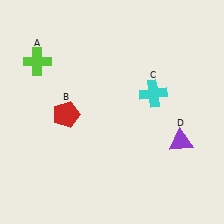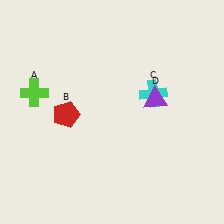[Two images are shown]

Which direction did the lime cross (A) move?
The lime cross (A) moved down.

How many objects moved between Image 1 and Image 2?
2 objects moved between the two images.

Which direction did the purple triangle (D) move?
The purple triangle (D) moved up.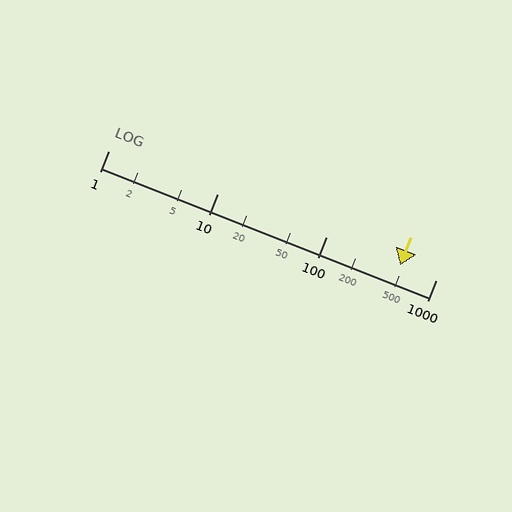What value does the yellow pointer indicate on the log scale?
The pointer indicates approximately 470.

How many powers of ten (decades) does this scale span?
The scale spans 3 decades, from 1 to 1000.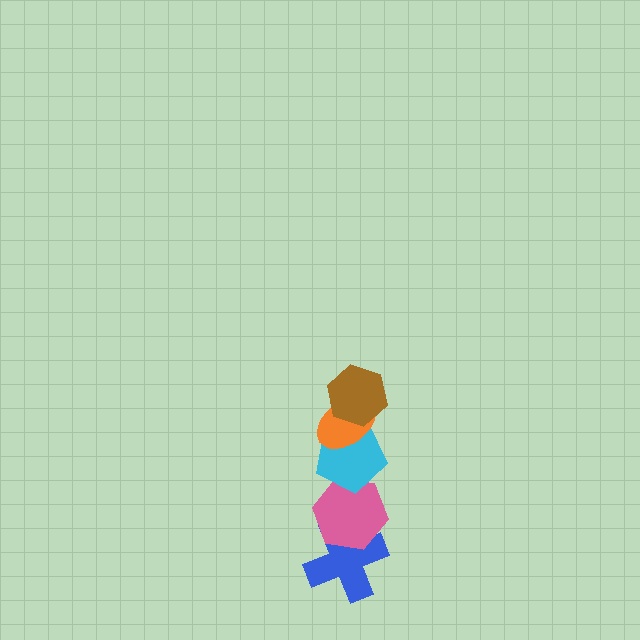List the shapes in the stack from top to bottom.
From top to bottom: the brown hexagon, the orange ellipse, the cyan pentagon, the pink hexagon, the blue cross.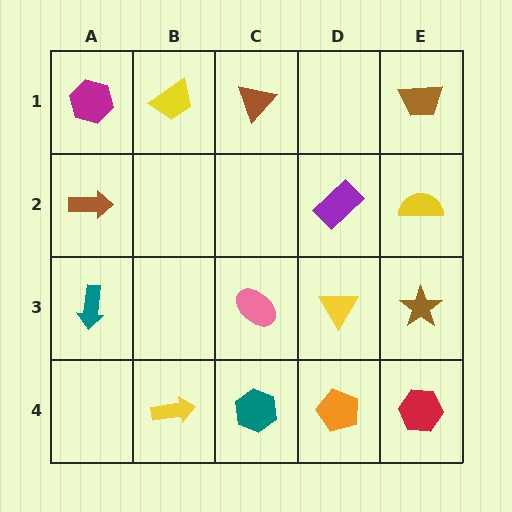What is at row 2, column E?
A yellow semicircle.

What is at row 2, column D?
A purple rectangle.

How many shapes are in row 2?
3 shapes.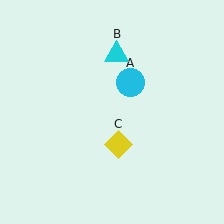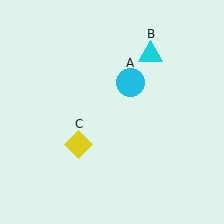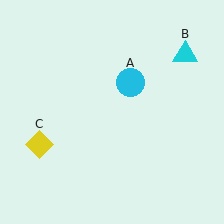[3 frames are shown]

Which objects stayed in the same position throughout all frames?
Cyan circle (object A) remained stationary.